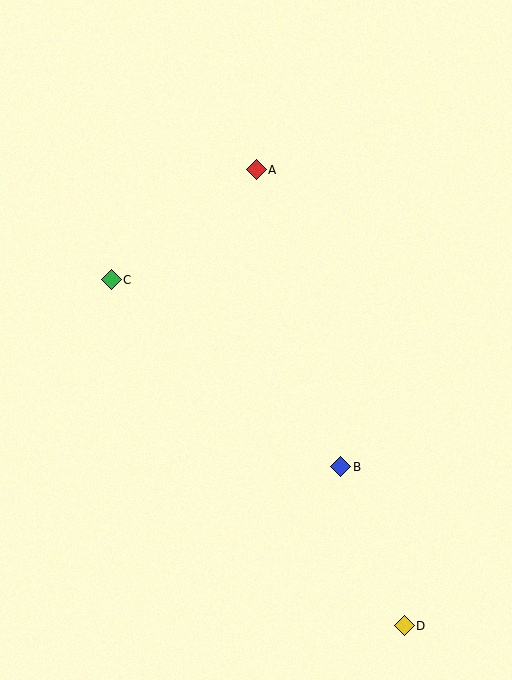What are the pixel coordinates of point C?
Point C is at (111, 280).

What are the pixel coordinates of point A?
Point A is at (256, 170).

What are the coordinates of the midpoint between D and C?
The midpoint between D and C is at (258, 453).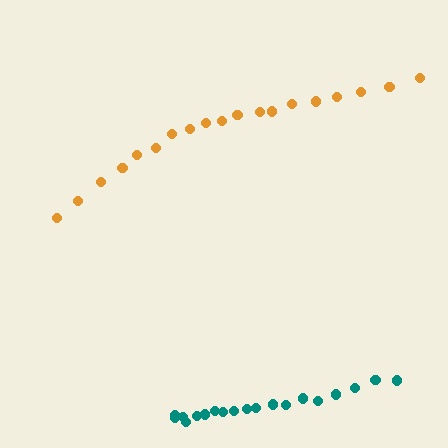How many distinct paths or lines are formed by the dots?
There are 2 distinct paths.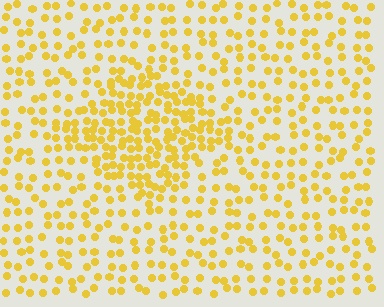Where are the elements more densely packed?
The elements are more densely packed inside the diamond boundary.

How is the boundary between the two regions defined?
The boundary is defined by a change in element density (approximately 2.1x ratio). All elements are the same color, size, and shape.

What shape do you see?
I see a diamond.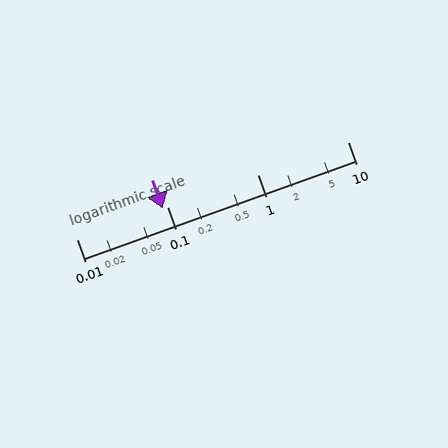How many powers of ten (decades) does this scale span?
The scale spans 3 decades, from 0.01 to 10.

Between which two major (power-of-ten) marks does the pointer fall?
The pointer is between 0.01 and 0.1.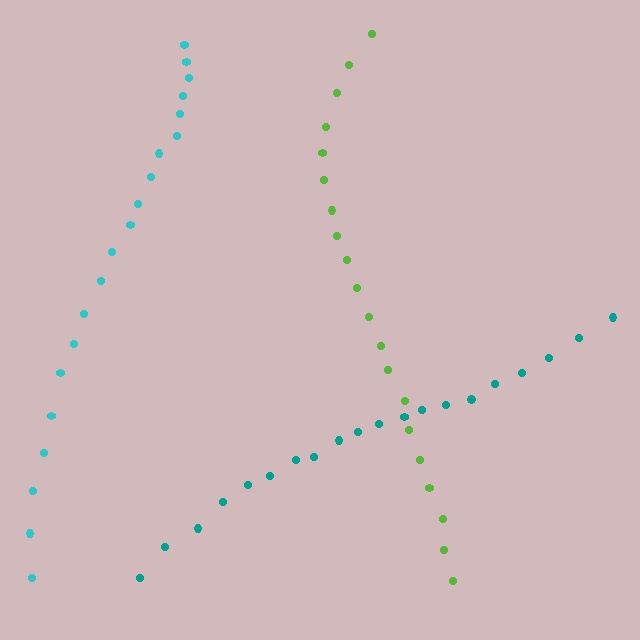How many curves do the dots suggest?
There are 3 distinct paths.